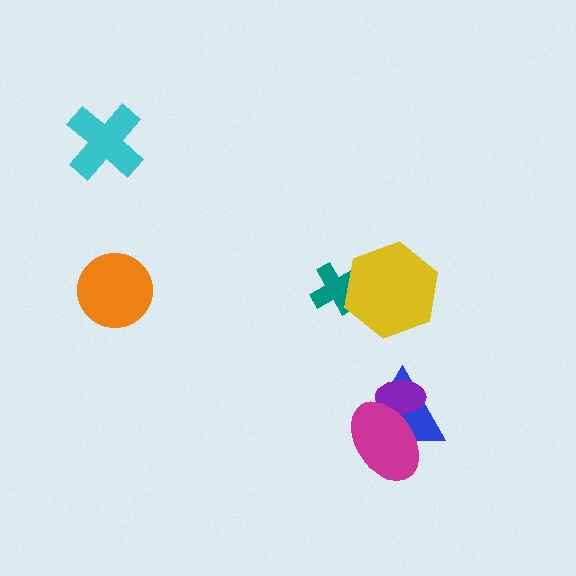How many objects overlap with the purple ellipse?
2 objects overlap with the purple ellipse.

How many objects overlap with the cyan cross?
0 objects overlap with the cyan cross.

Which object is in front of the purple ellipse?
The magenta ellipse is in front of the purple ellipse.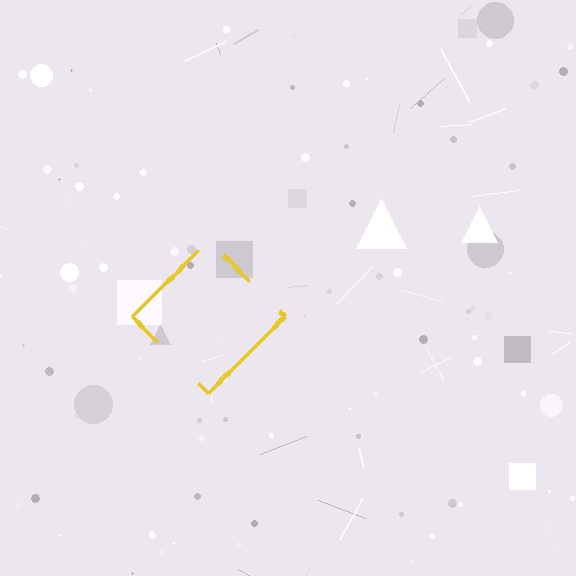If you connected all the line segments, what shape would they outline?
They would outline a diamond.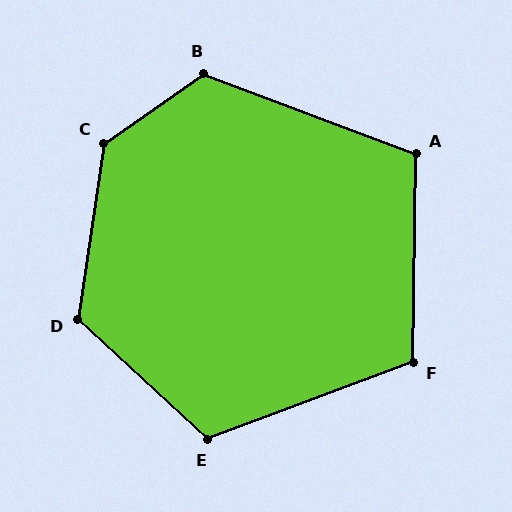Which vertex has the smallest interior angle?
A, at approximately 110 degrees.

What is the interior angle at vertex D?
Approximately 124 degrees (obtuse).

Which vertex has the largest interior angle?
C, at approximately 133 degrees.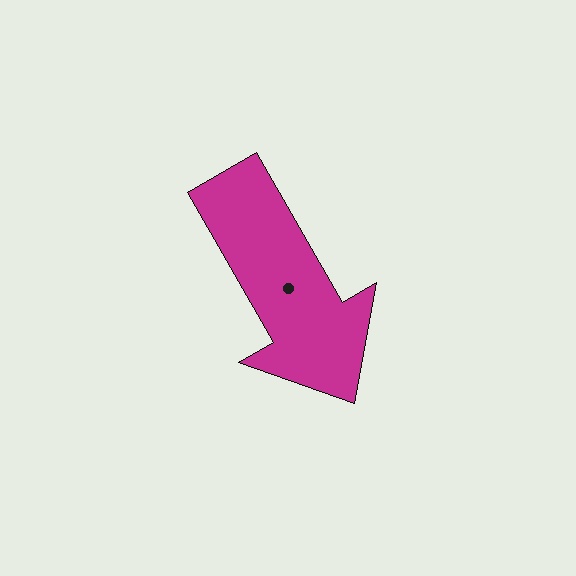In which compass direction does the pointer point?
Southeast.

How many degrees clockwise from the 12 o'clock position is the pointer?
Approximately 150 degrees.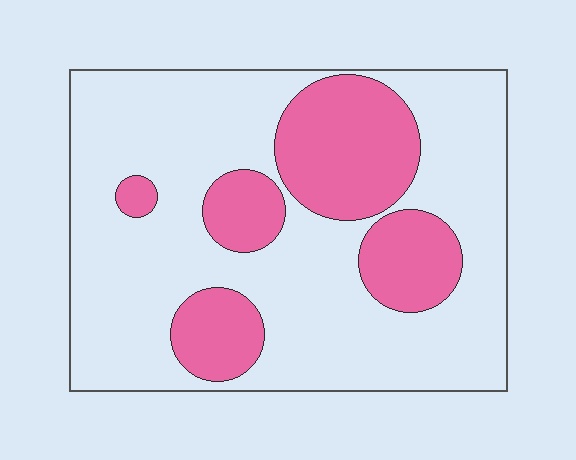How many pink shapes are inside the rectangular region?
5.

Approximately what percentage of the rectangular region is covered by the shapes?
Approximately 30%.